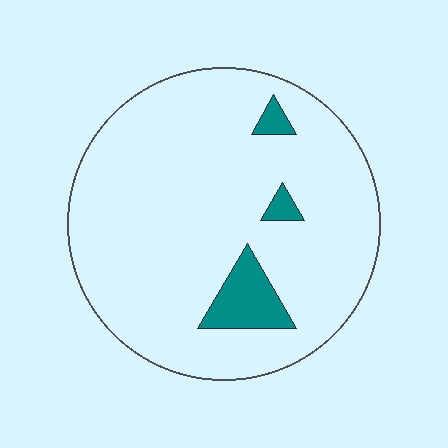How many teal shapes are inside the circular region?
3.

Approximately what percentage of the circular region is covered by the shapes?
Approximately 10%.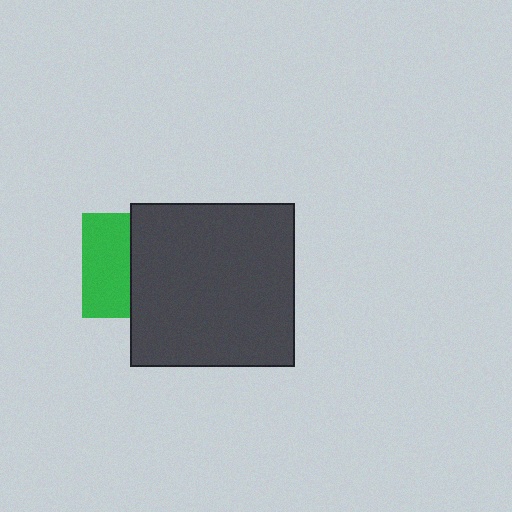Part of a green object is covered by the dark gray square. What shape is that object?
It is a square.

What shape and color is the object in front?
The object in front is a dark gray square.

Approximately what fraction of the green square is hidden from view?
Roughly 55% of the green square is hidden behind the dark gray square.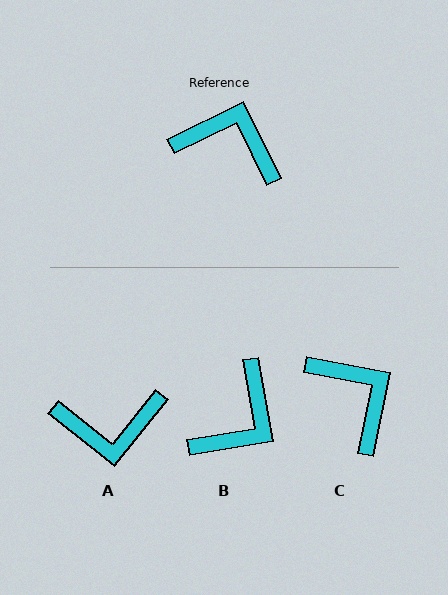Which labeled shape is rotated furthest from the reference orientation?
A, about 155 degrees away.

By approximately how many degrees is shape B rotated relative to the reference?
Approximately 106 degrees clockwise.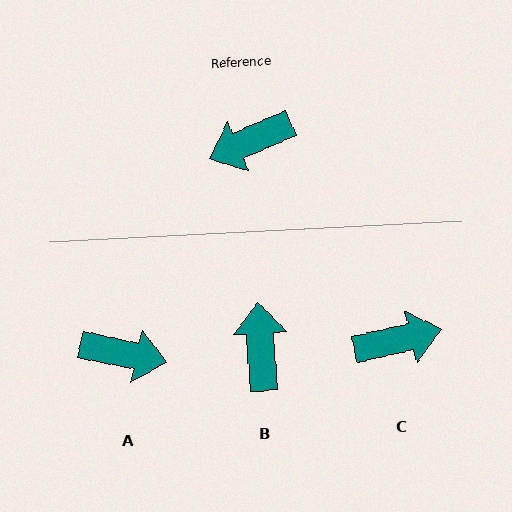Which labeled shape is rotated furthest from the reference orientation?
C, about 169 degrees away.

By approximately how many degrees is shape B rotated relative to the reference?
Approximately 110 degrees clockwise.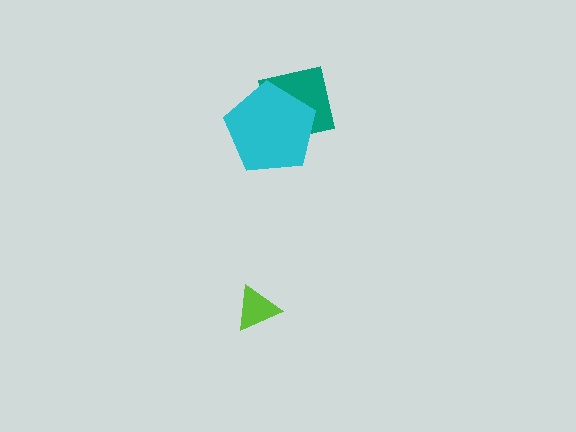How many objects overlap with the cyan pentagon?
1 object overlaps with the cyan pentagon.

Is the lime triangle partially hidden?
No, no other shape covers it.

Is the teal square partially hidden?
Yes, it is partially covered by another shape.